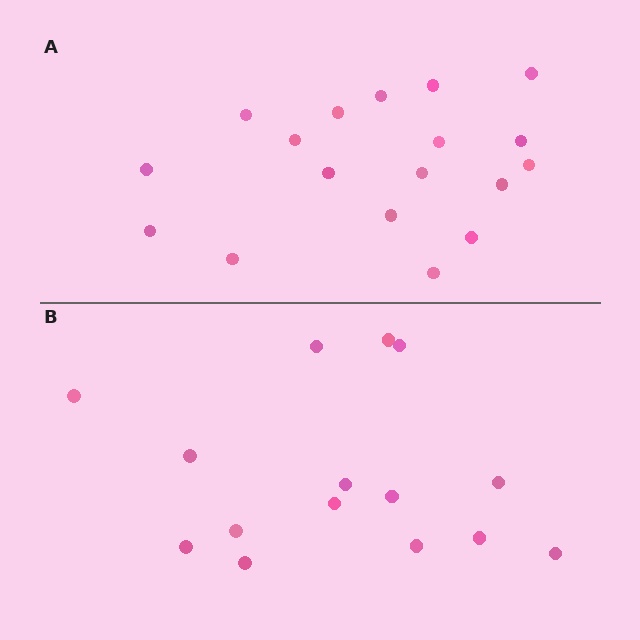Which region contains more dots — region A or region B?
Region A (the top region) has more dots.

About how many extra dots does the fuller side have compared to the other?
Region A has just a few more — roughly 2 or 3 more dots than region B.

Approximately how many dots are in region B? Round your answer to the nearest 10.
About 20 dots. (The exact count is 15, which rounds to 20.)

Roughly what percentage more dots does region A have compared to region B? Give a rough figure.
About 20% more.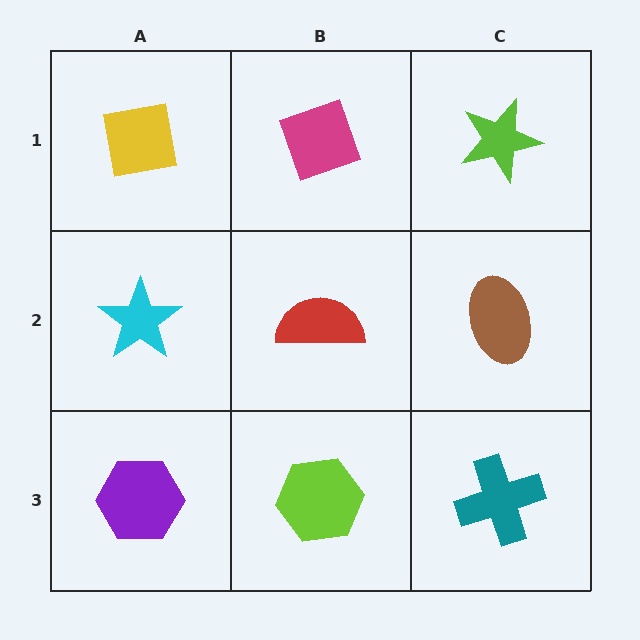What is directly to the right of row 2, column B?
A brown ellipse.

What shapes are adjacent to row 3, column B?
A red semicircle (row 2, column B), a purple hexagon (row 3, column A), a teal cross (row 3, column C).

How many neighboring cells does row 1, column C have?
2.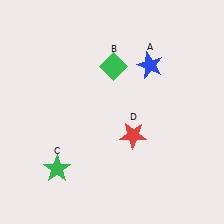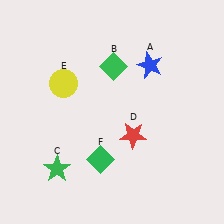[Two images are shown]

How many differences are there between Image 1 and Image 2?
There are 2 differences between the two images.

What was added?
A yellow circle (E), a green diamond (F) were added in Image 2.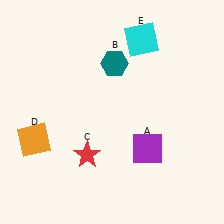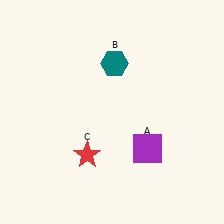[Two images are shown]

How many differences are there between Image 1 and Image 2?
There are 2 differences between the two images.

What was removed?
The cyan square (E), the orange square (D) were removed in Image 2.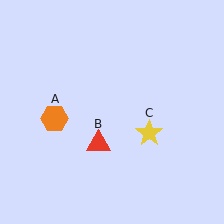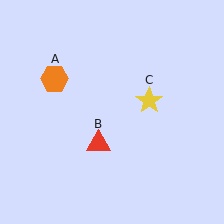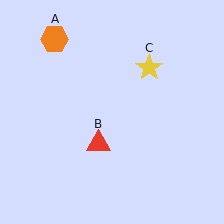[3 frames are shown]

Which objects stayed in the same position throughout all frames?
Red triangle (object B) remained stationary.